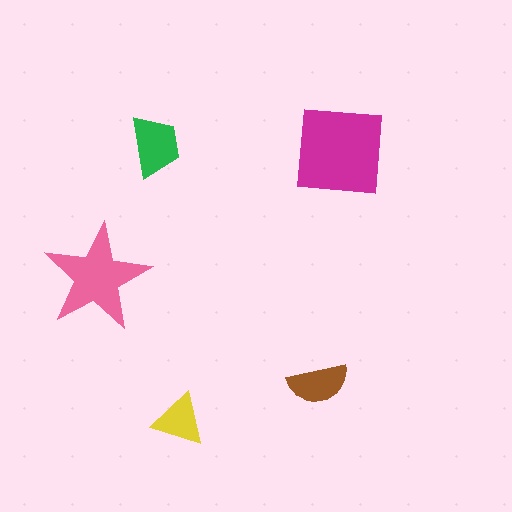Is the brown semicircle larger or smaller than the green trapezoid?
Smaller.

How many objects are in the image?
There are 5 objects in the image.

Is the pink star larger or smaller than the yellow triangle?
Larger.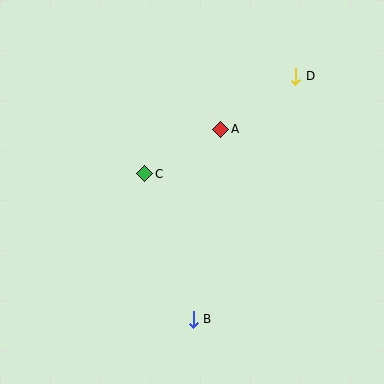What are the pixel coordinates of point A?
Point A is at (221, 129).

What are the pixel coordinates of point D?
Point D is at (296, 76).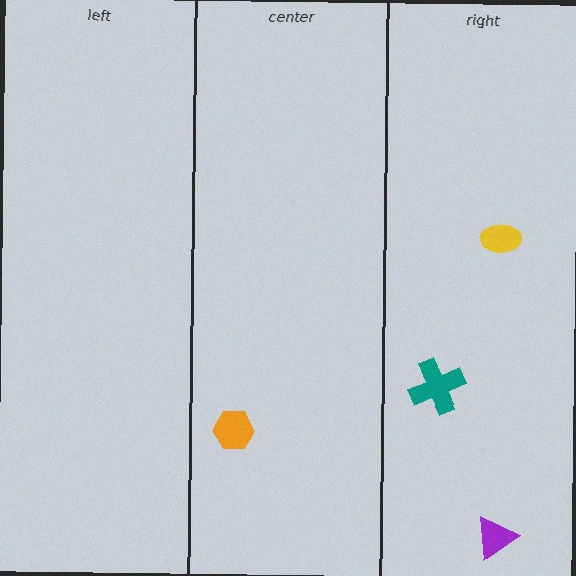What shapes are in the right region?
The yellow ellipse, the purple triangle, the teal cross.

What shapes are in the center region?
The orange hexagon.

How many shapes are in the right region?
3.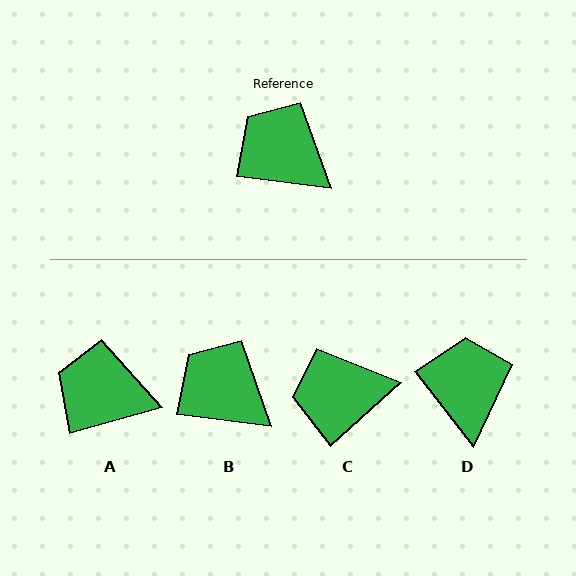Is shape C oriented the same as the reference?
No, it is off by about 49 degrees.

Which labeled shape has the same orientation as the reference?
B.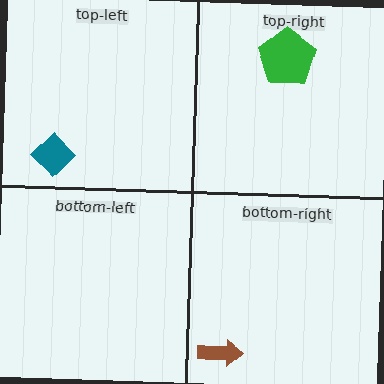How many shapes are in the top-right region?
1.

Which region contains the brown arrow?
The bottom-right region.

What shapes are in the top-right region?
The green pentagon.